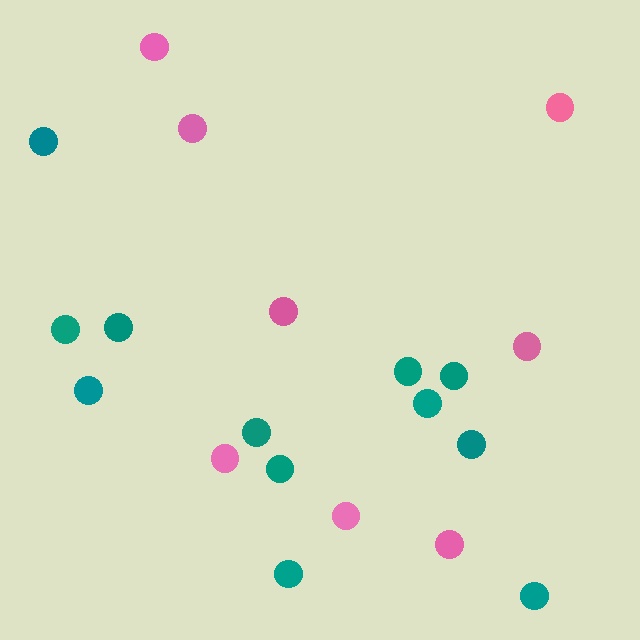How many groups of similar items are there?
There are 2 groups: one group of teal circles (12) and one group of pink circles (8).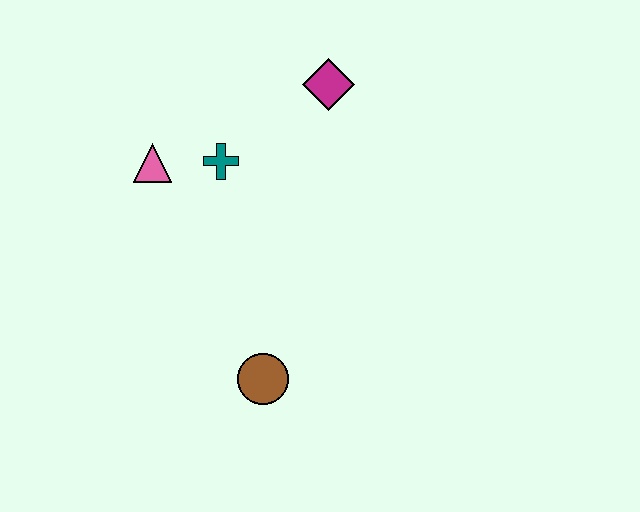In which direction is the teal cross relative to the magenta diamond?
The teal cross is to the left of the magenta diamond.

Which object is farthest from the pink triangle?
The brown circle is farthest from the pink triangle.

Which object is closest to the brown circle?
The teal cross is closest to the brown circle.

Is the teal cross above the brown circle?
Yes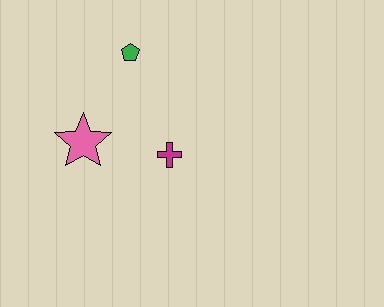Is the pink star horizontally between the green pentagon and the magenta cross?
No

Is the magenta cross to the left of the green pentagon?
No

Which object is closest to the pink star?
The magenta cross is closest to the pink star.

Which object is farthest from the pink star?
The green pentagon is farthest from the pink star.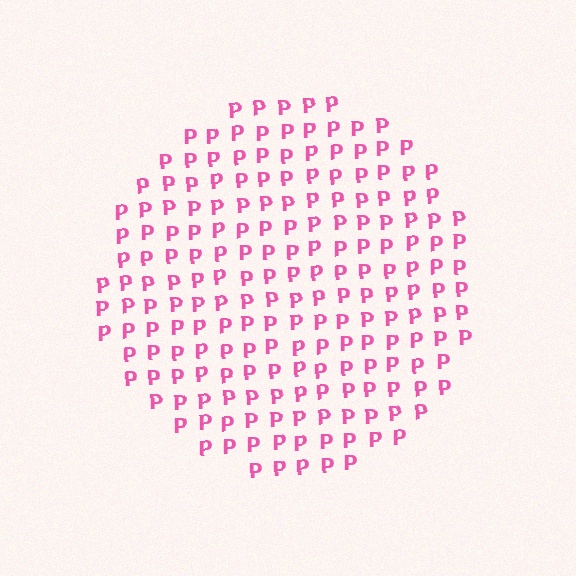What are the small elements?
The small elements are letter P's.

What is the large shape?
The large shape is a circle.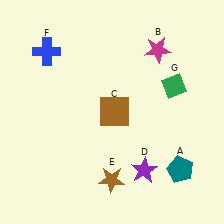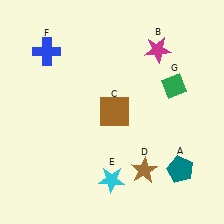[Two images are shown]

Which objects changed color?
D changed from purple to brown. E changed from brown to cyan.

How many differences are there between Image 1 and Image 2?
There are 2 differences between the two images.